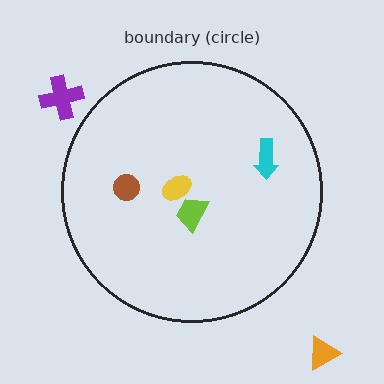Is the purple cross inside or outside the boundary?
Outside.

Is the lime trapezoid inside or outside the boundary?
Inside.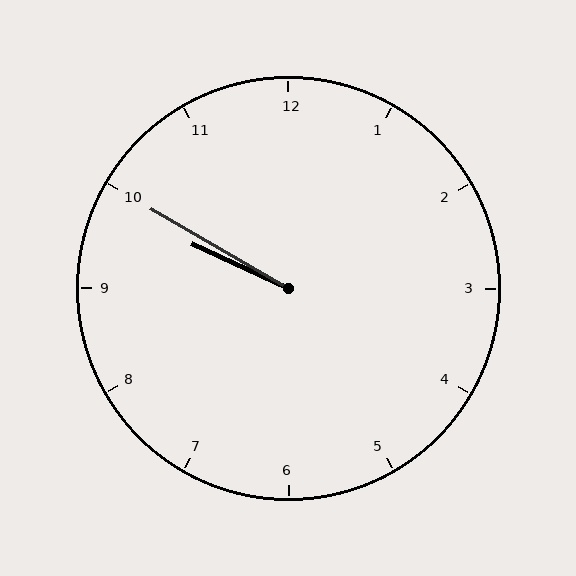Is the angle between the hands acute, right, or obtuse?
It is acute.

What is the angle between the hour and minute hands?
Approximately 5 degrees.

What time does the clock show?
9:50.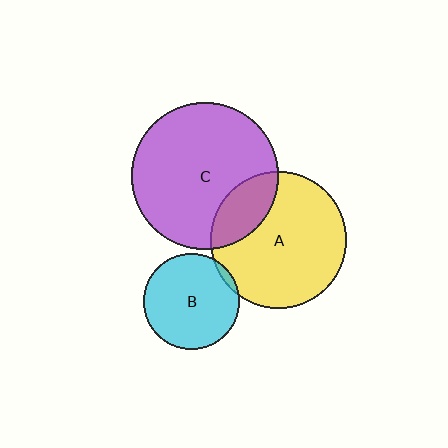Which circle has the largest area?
Circle C (purple).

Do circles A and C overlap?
Yes.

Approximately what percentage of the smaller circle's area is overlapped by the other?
Approximately 20%.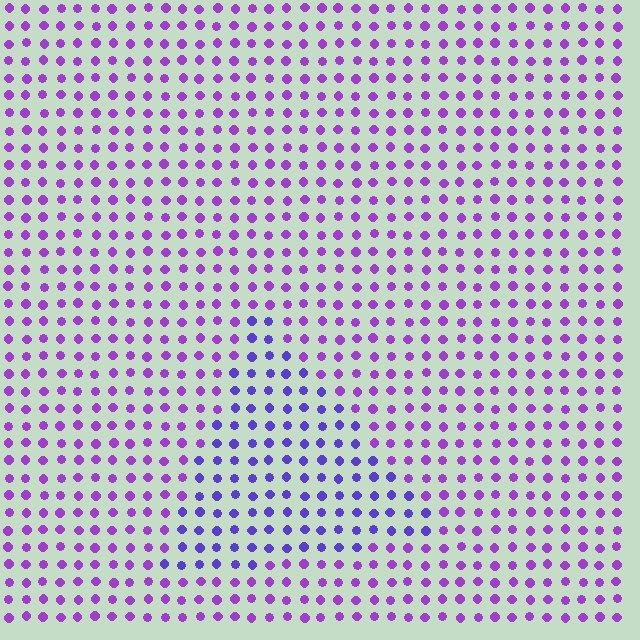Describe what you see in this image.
The image is filled with small purple elements in a uniform arrangement. A triangle-shaped region is visible where the elements are tinted to a slightly different hue, forming a subtle color boundary.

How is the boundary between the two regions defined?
The boundary is defined purely by a slight shift in hue (about 30 degrees). Spacing, size, and orientation are identical on both sides.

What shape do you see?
I see a triangle.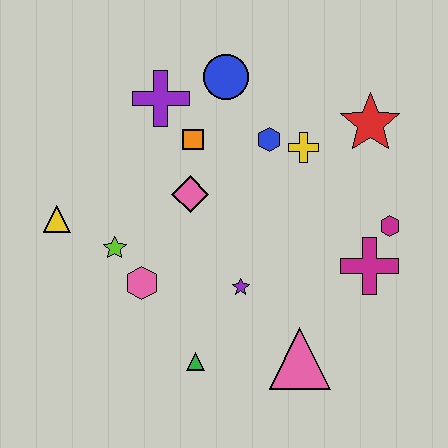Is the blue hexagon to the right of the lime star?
Yes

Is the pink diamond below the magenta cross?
No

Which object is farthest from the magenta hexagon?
The yellow triangle is farthest from the magenta hexagon.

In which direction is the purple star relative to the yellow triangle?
The purple star is to the right of the yellow triangle.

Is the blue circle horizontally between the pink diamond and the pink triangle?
Yes